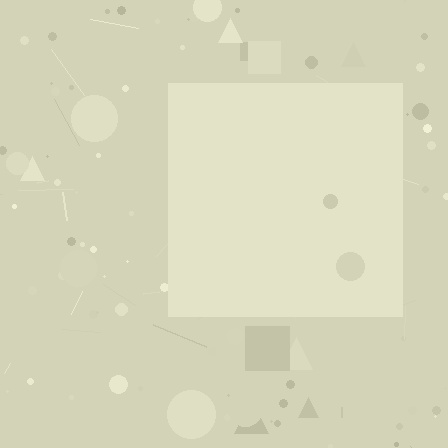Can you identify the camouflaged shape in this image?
The camouflaged shape is a square.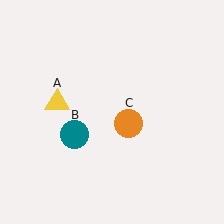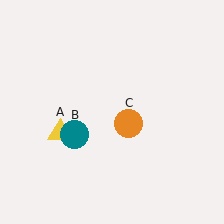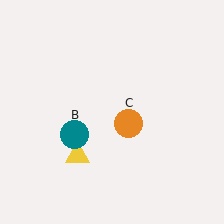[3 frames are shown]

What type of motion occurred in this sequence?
The yellow triangle (object A) rotated counterclockwise around the center of the scene.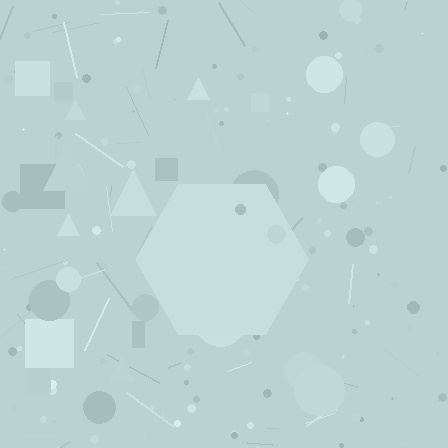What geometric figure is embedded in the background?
A hexagon is embedded in the background.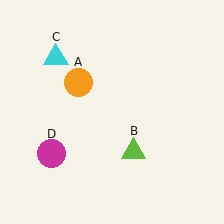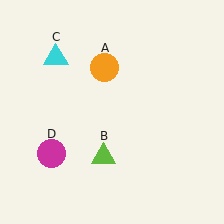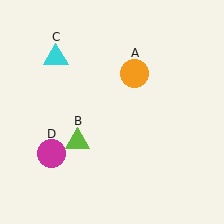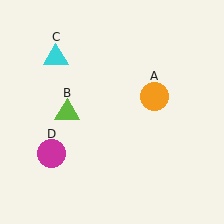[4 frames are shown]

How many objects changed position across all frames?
2 objects changed position: orange circle (object A), lime triangle (object B).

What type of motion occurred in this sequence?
The orange circle (object A), lime triangle (object B) rotated clockwise around the center of the scene.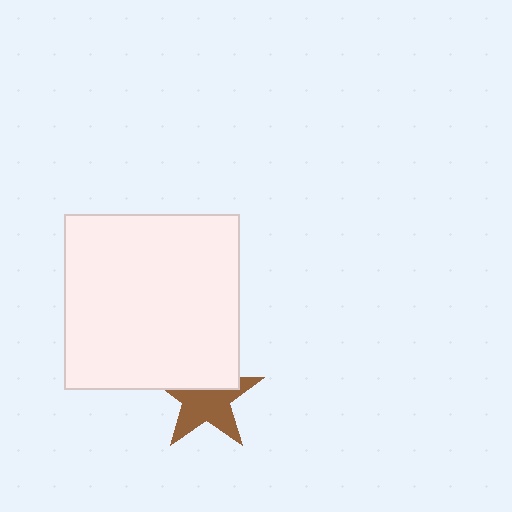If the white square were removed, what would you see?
You would see the complete brown star.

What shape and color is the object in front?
The object in front is a white square.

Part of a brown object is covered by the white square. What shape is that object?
It is a star.